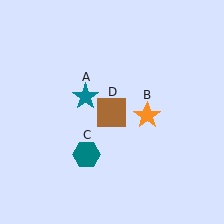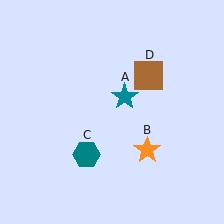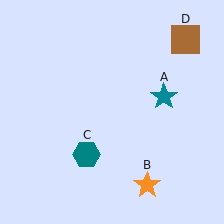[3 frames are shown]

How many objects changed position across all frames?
3 objects changed position: teal star (object A), orange star (object B), brown square (object D).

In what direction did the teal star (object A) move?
The teal star (object A) moved right.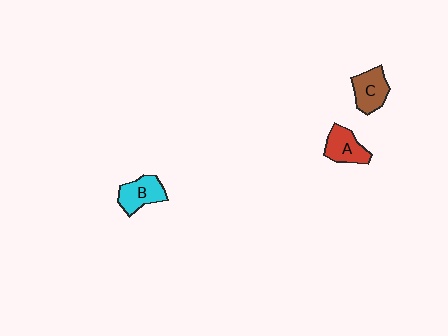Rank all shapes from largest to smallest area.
From largest to smallest: C (brown), B (cyan), A (red).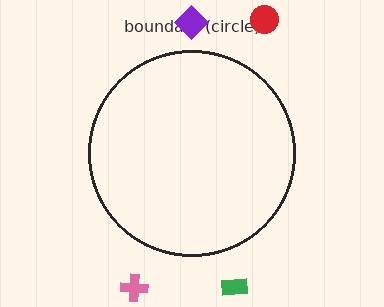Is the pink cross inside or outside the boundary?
Outside.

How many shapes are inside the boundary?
0 inside, 4 outside.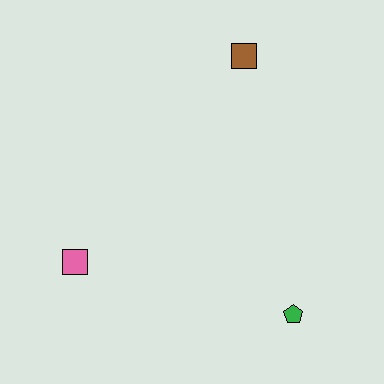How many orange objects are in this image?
There are no orange objects.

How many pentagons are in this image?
There is 1 pentagon.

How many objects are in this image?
There are 3 objects.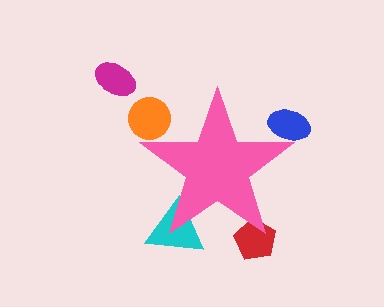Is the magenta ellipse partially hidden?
No, the magenta ellipse is fully visible.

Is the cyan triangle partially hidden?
Yes, the cyan triangle is partially hidden behind the pink star.